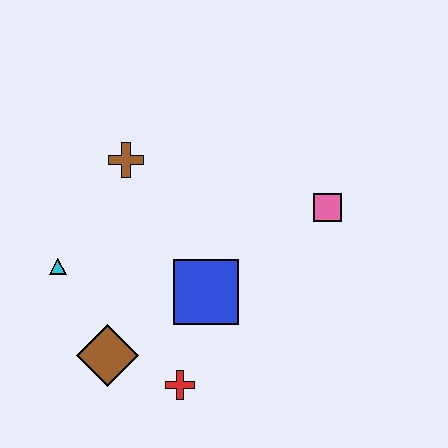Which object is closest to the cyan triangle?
The brown diamond is closest to the cyan triangle.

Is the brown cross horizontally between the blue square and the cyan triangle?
Yes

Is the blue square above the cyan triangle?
No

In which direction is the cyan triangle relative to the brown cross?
The cyan triangle is below the brown cross.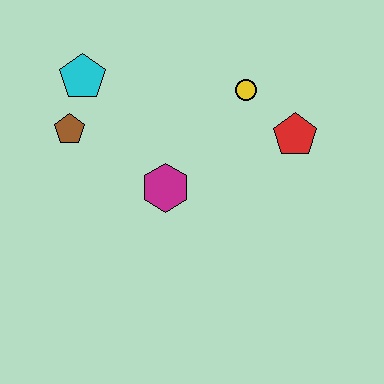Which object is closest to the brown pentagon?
The cyan pentagon is closest to the brown pentagon.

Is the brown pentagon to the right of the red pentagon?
No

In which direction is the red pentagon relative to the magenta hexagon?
The red pentagon is to the right of the magenta hexagon.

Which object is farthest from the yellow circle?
The brown pentagon is farthest from the yellow circle.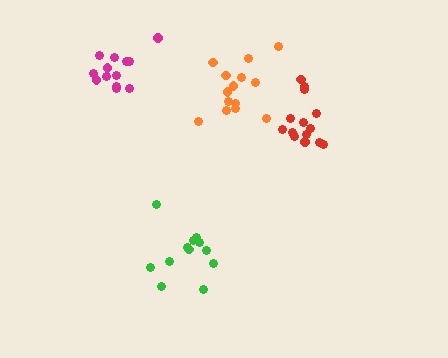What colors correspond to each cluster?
The clusters are colored: magenta, orange, green, red.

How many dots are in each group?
Group 1: 13 dots, Group 2: 14 dots, Group 3: 12 dots, Group 4: 14 dots (53 total).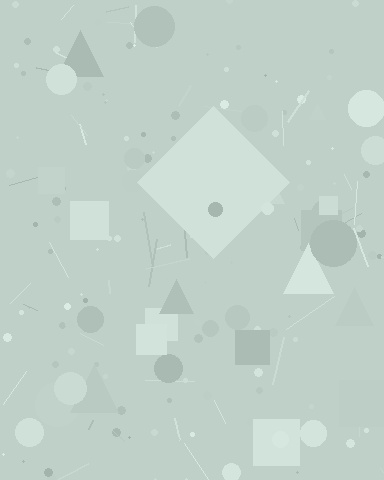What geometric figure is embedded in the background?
A diamond is embedded in the background.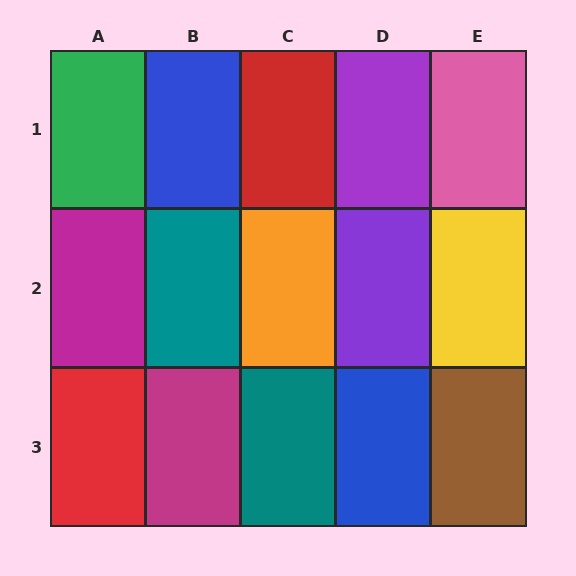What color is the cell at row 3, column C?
Teal.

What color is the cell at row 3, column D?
Blue.